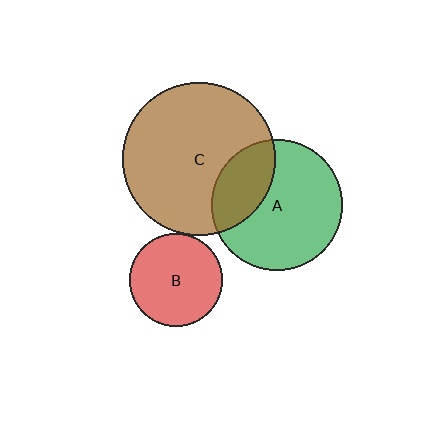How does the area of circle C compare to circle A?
Approximately 1.4 times.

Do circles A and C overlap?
Yes.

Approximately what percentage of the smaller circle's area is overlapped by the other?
Approximately 30%.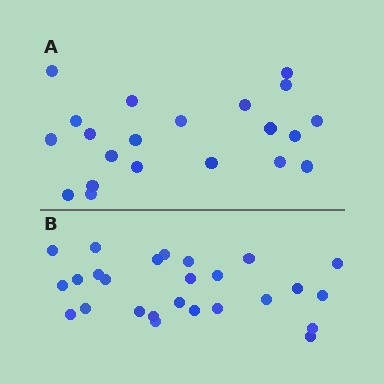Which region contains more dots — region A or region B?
Region B (the bottom region) has more dots.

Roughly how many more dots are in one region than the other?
Region B has about 5 more dots than region A.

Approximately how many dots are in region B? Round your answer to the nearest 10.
About 30 dots. (The exact count is 26, which rounds to 30.)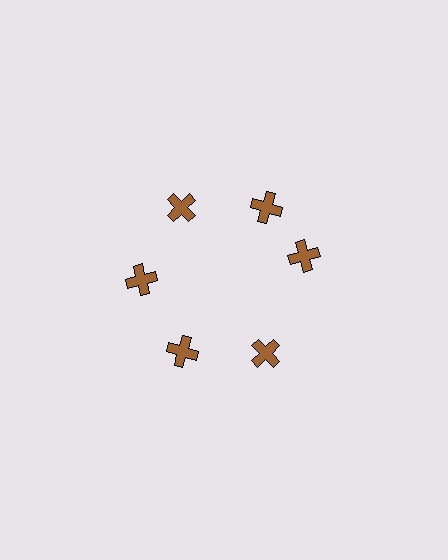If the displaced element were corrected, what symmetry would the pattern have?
It would have 6-fold rotational symmetry — the pattern would map onto itself every 60 degrees.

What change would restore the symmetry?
The symmetry would be restored by rotating it back into even spacing with its neighbors so that all 6 crosses sit at equal angles and equal distance from the center.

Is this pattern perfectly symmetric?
No. The 6 brown crosses are arranged in a ring, but one element near the 3 o'clock position is rotated out of alignment along the ring, breaking the 6-fold rotational symmetry.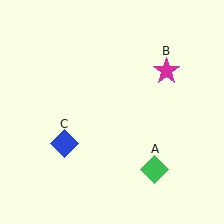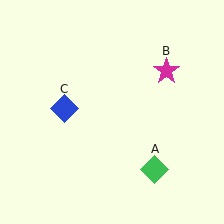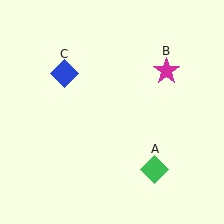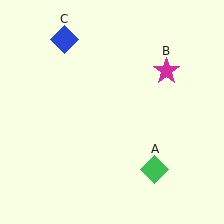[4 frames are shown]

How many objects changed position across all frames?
1 object changed position: blue diamond (object C).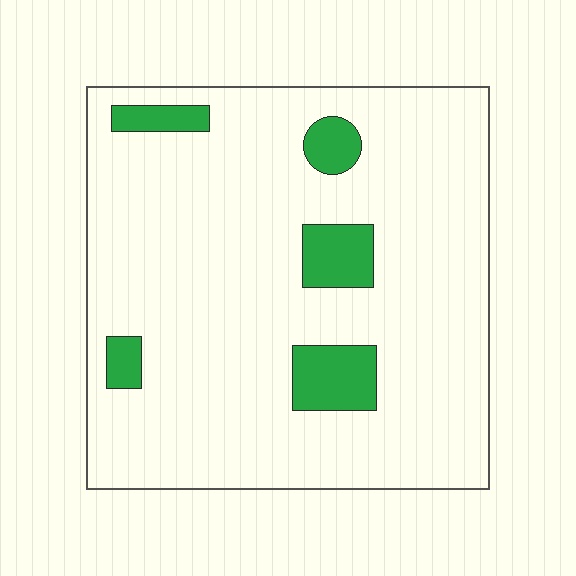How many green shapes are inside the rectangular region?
5.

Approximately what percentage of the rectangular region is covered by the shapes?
Approximately 10%.